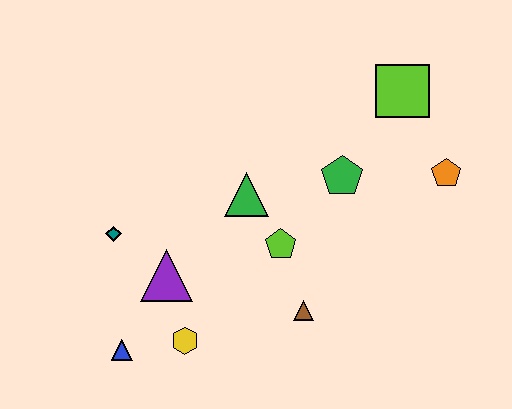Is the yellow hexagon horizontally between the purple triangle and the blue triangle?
No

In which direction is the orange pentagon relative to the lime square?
The orange pentagon is below the lime square.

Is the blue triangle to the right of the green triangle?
No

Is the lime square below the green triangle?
No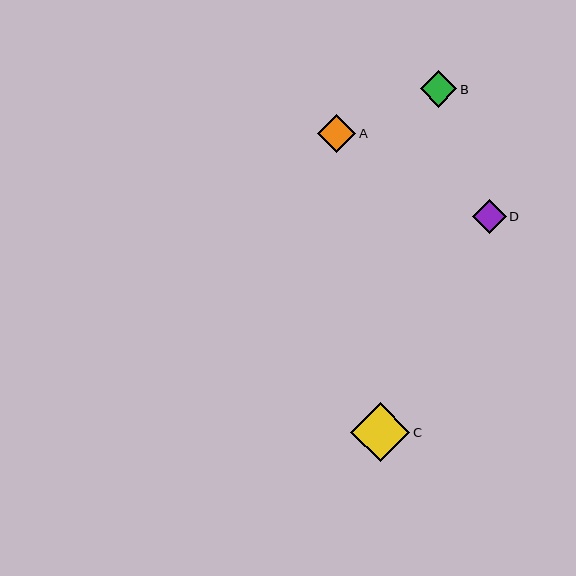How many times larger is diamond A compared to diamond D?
Diamond A is approximately 1.1 times the size of diamond D.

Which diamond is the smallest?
Diamond D is the smallest with a size of approximately 34 pixels.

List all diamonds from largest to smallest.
From largest to smallest: C, A, B, D.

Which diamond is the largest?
Diamond C is the largest with a size of approximately 59 pixels.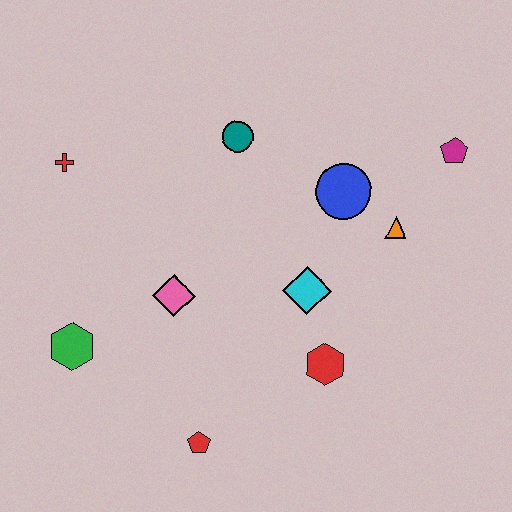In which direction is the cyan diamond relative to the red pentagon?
The cyan diamond is above the red pentagon.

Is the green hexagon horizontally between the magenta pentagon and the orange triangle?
No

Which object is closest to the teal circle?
The blue circle is closest to the teal circle.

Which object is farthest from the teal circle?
The red pentagon is farthest from the teal circle.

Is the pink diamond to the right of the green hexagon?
Yes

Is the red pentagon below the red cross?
Yes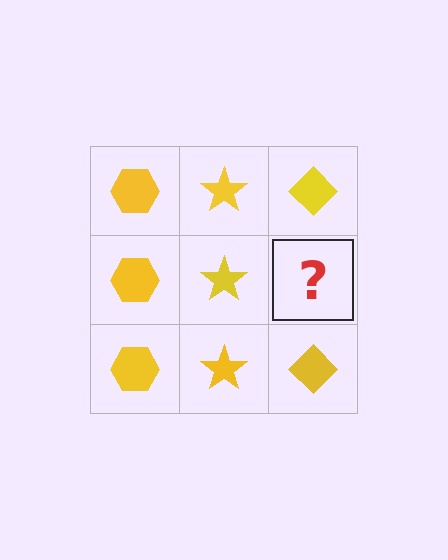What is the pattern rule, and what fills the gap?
The rule is that each column has a consistent shape. The gap should be filled with a yellow diamond.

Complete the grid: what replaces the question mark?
The question mark should be replaced with a yellow diamond.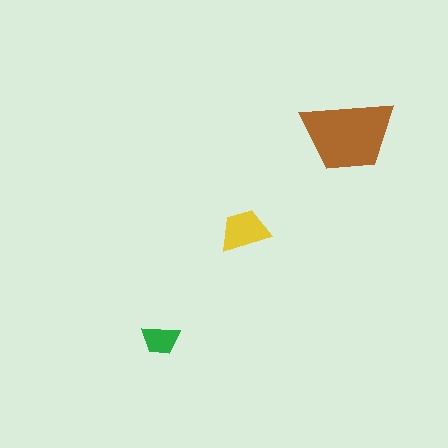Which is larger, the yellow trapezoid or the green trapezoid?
The yellow one.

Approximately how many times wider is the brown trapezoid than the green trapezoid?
About 2.5 times wider.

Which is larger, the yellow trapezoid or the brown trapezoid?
The brown one.